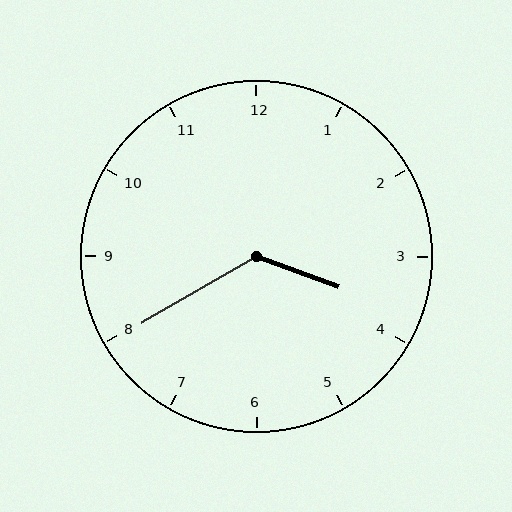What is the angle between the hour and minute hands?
Approximately 130 degrees.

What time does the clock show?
3:40.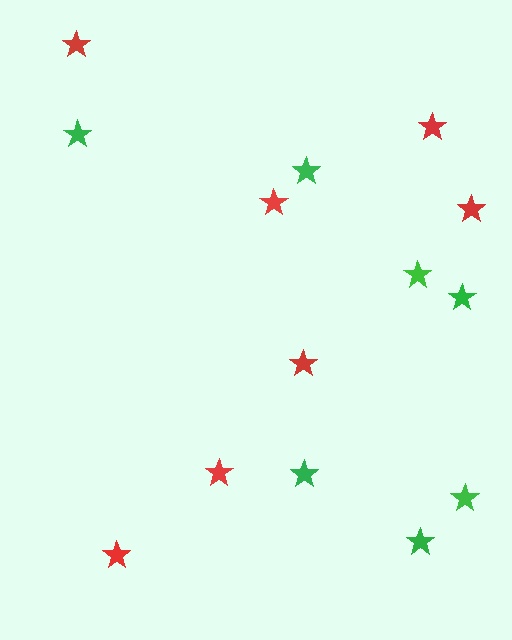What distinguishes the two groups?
There are 2 groups: one group of red stars (7) and one group of green stars (7).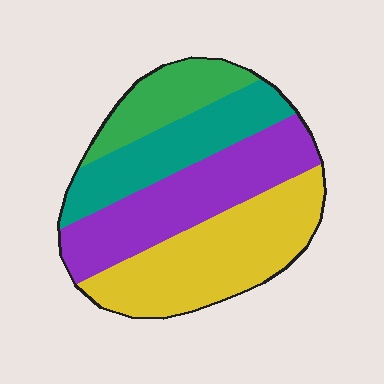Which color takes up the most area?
Yellow, at roughly 35%.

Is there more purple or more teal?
Purple.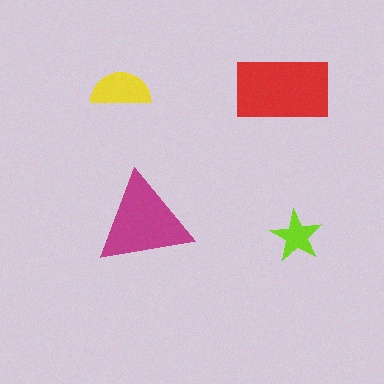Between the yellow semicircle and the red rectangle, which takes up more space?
The red rectangle.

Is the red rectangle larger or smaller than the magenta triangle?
Larger.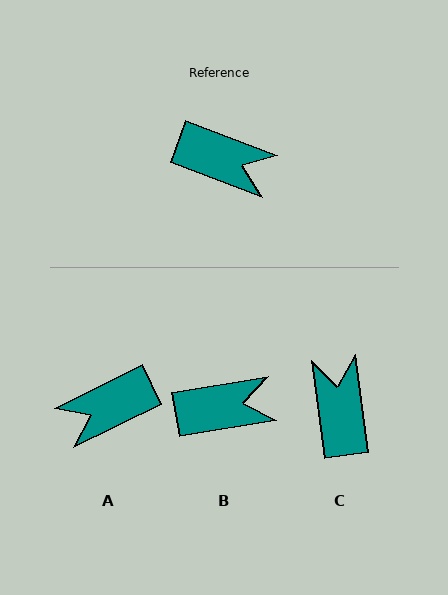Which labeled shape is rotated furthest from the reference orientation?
A, about 133 degrees away.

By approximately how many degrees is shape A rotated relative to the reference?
Approximately 133 degrees clockwise.